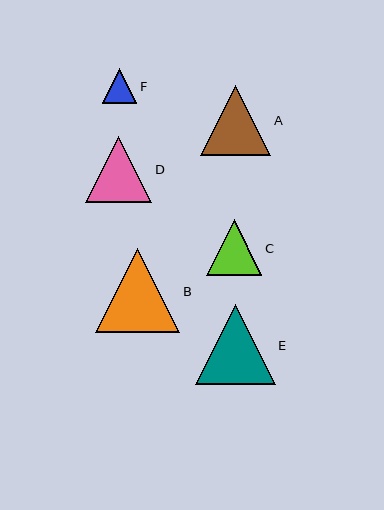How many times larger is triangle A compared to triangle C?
Triangle A is approximately 1.3 times the size of triangle C.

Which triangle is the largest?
Triangle B is the largest with a size of approximately 84 pixels.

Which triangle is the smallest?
Triangle F is the smallest with a size of approximately 35 pixels.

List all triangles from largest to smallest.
From largest to smallest: B, E, A, D, C, F.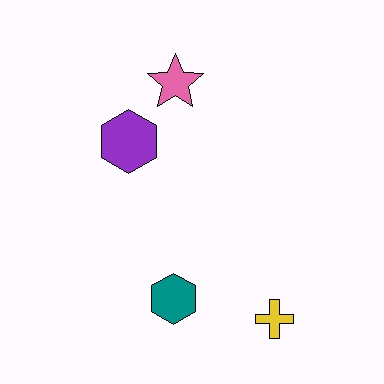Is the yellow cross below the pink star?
Yes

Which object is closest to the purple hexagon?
The pink star is closest to the purple hexagon.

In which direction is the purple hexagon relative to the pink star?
The purple hexagon is below the pink star.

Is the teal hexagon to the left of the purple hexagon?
No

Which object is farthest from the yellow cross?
The pink star is farthest from the yellow cross.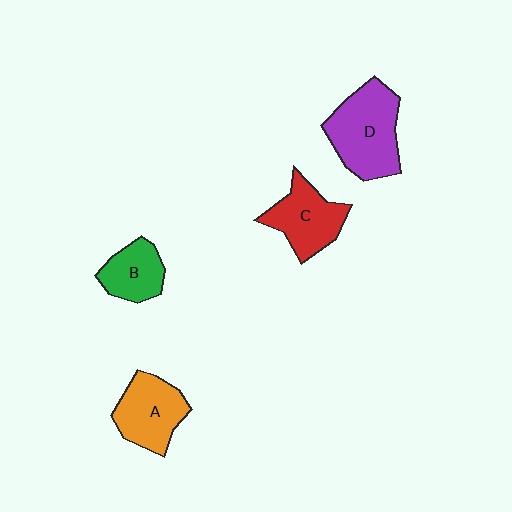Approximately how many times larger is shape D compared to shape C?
Approximately 1.4 times.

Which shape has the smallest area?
Shape B (green).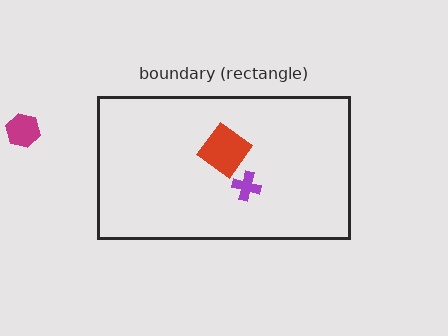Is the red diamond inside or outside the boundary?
Inside.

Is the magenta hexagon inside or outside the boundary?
Outside.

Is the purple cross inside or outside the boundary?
Inside.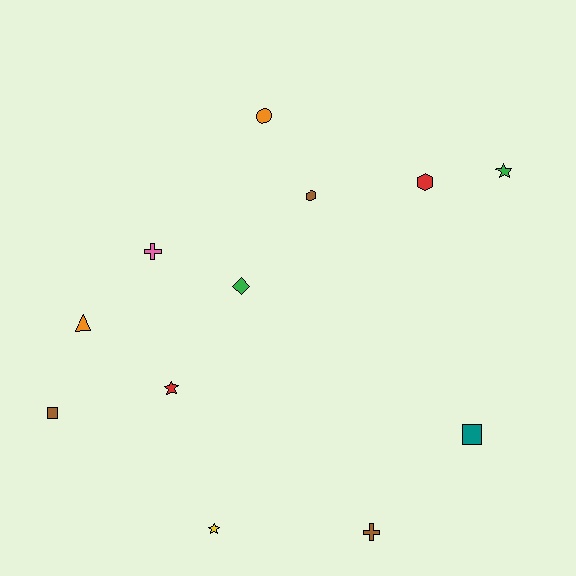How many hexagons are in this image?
There are 2 hexagons.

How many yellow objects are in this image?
There is 1 yellow object.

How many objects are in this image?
There are 12 objects.